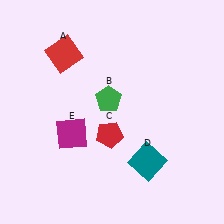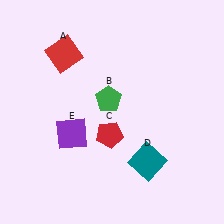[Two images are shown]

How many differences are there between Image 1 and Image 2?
There is 1 difference between the two images.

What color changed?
The square (E) changed from magenta in Image 1 to purple in Image 2.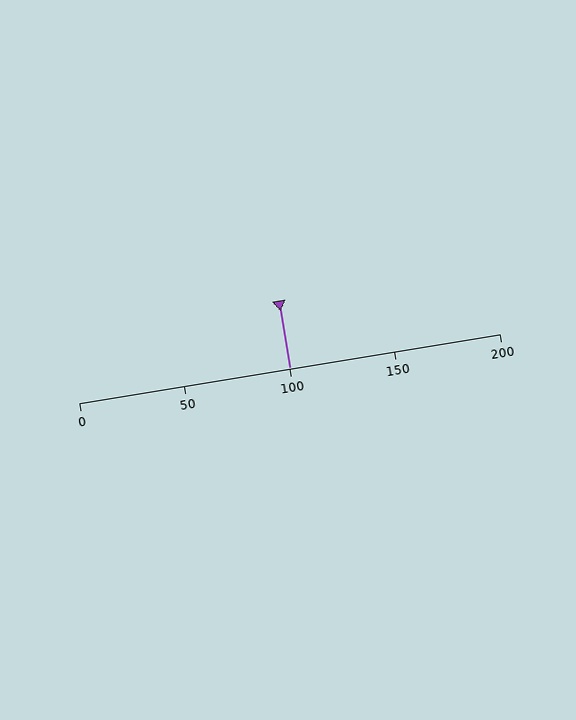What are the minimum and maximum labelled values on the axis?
The axis runs from 0 to 200.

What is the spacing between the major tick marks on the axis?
The major ticks are spaced 50 apart.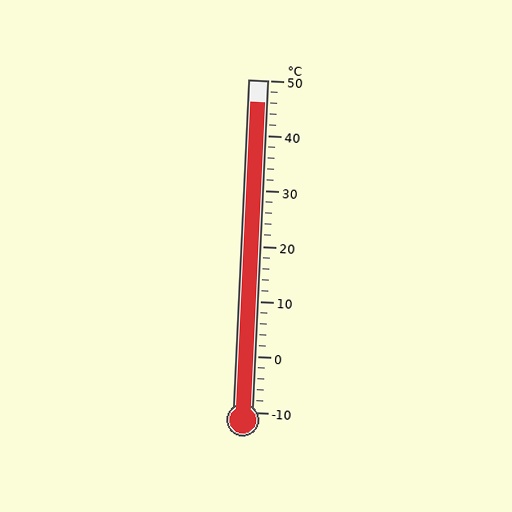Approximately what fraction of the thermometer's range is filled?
The thermometer is filled to approximately 95% of its range.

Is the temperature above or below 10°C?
The temperature is above 10°C.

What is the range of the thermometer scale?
The thermometer scale ranges from -10°C to 50°C.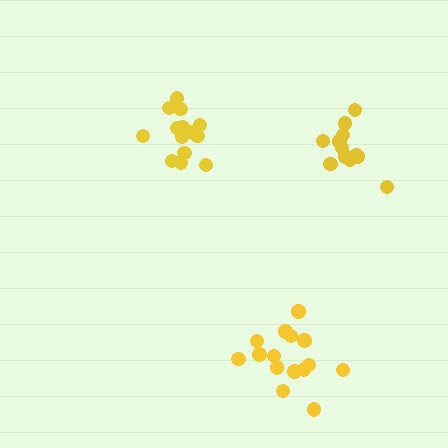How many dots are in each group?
Group 1: 12 dots, Group 2: 14 dots, Group 3: 15 dots (41 total).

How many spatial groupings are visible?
There are 3 spatial groupings.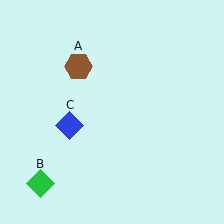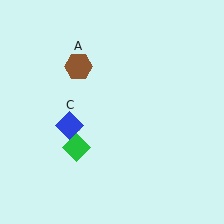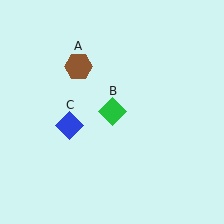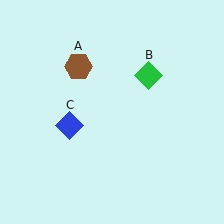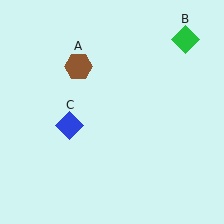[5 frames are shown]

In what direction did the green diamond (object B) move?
The green diamond (object B) moved up and to the right.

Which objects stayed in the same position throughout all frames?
Brown hexagon (object A) and blue diamond (object C) remained stationary.